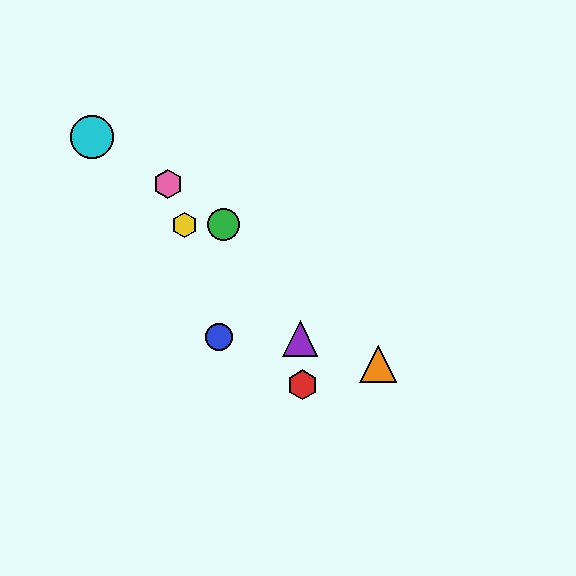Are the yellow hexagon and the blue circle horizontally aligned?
No, the yellow hexagon is at y≈225 and the blue circle is at y≈337.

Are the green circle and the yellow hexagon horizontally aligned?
Yes, both are at y≈225.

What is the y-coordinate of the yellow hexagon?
The yellow hexagon is at y≈225.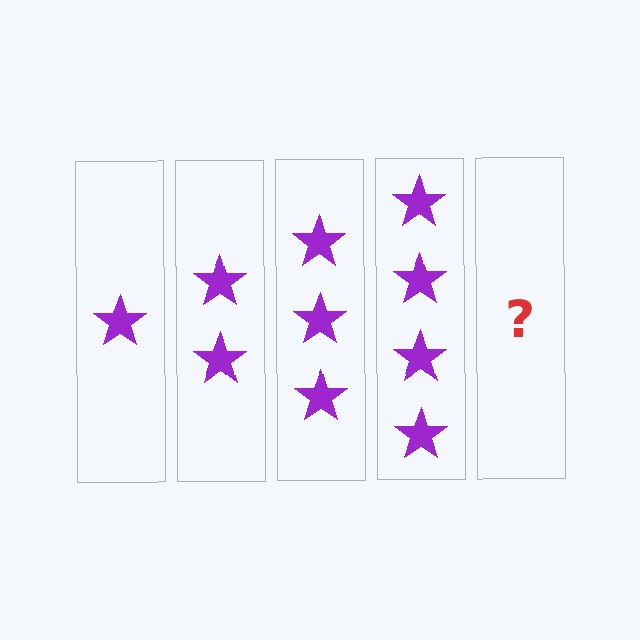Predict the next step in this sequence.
The next step is 5 stars.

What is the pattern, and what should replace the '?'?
The pattern is that each step adds one more star. The '?' should be 5 stars.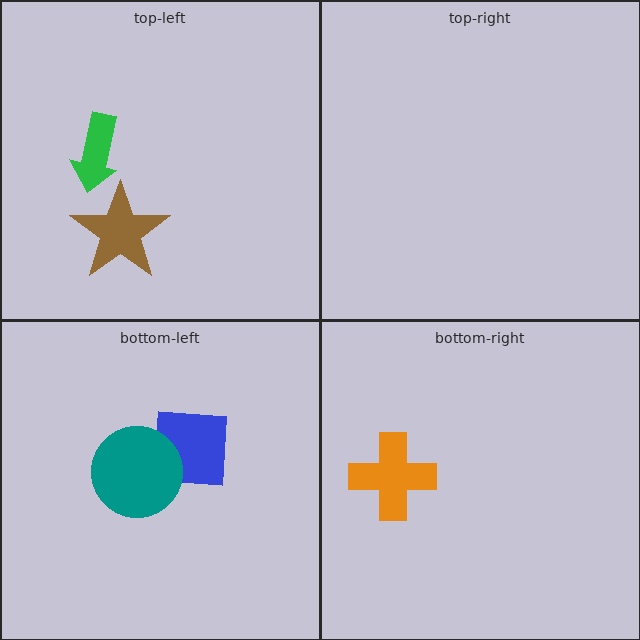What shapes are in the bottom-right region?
The orange cross.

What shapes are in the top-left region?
The brown star, the green arrow.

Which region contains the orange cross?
The bottom-right region.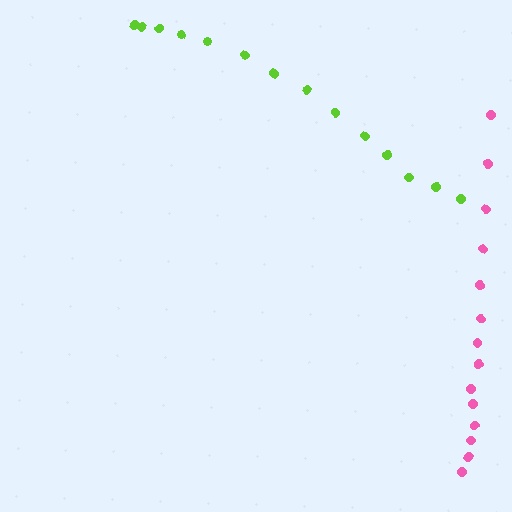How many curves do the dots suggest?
There are 2 distinct paths.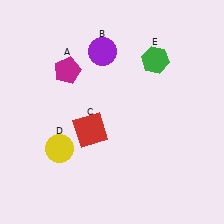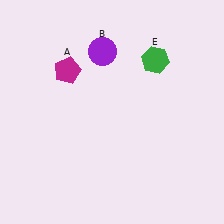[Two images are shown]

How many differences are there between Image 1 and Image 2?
There are 2 differences between the two images.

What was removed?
The yellow circle (D), the red square (C) were removed in Image 2.